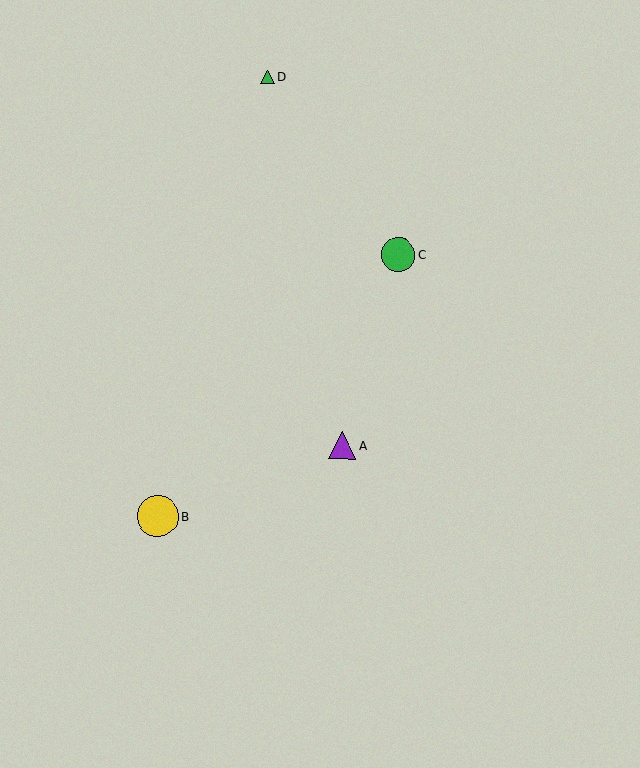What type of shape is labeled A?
Shape A is a purple triangle.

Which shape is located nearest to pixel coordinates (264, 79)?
The green triangle (labeled D) at (268, 77) is nearest to that location.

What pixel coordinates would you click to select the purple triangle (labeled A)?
Click at (342, 445) to select the purple triangle A.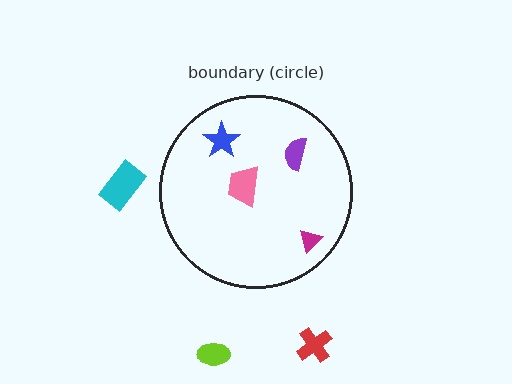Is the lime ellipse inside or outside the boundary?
Outside.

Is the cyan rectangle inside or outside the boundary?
Outside.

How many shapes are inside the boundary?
4 inside, 3 outside.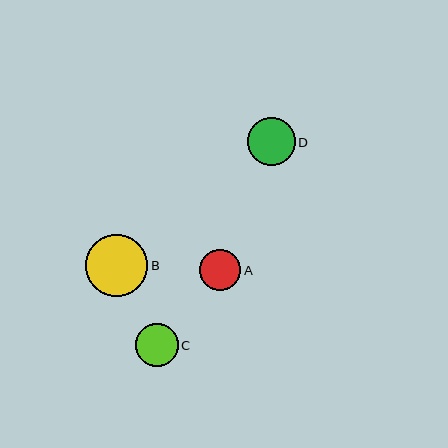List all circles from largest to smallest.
From largest to smallest: B, D, C, A.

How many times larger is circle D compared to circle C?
Circle D is approximately 1.1 times the size of circle C.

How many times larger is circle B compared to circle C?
Circle B is approximately 1.4 times the size of circle C.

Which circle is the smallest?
Circle A is the smallest with a size of approximately 41 pixels.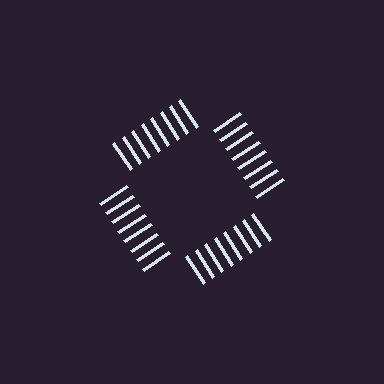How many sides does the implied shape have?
4 sides — the line-ends trace a square.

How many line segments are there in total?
32 — 8 along each of the 4 edges.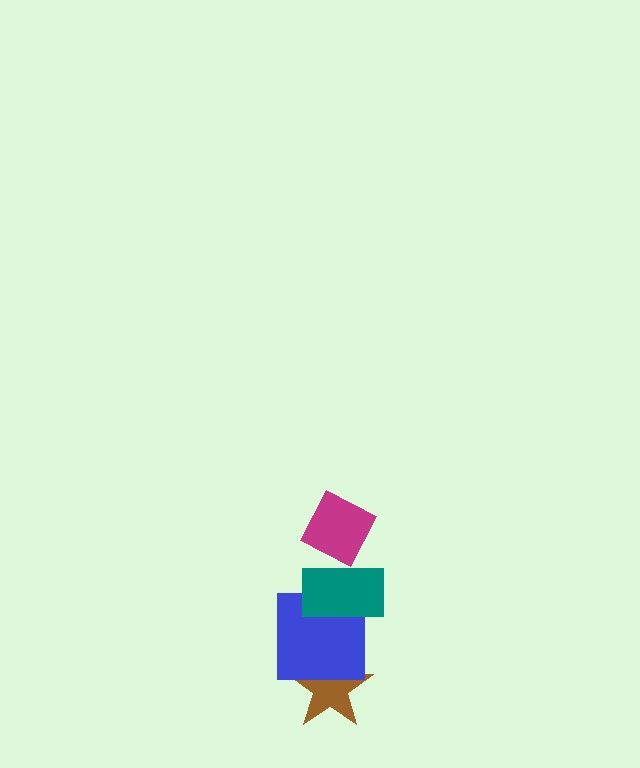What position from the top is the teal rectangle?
The teal rectangle is 2nd from the top.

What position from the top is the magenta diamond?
The magenta diamond is 1st from the top.